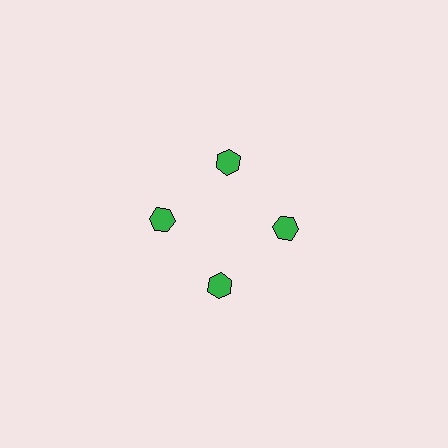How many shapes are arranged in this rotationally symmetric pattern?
There are 4 shapes, arranged in 4 groups of 1.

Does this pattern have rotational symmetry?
Yes, this pattern has 4-fold rotational symmetry. It looks the same after rotating 90 degrees around the center.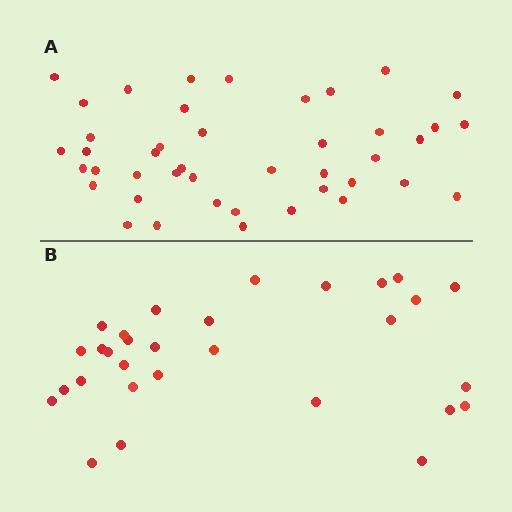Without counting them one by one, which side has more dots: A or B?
Region A (the top region) has more dots.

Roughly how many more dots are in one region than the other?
Region A has approximately 15 more dots than region B.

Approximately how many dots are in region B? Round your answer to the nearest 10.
About 30 dots.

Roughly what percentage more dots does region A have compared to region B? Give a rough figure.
About 45% more.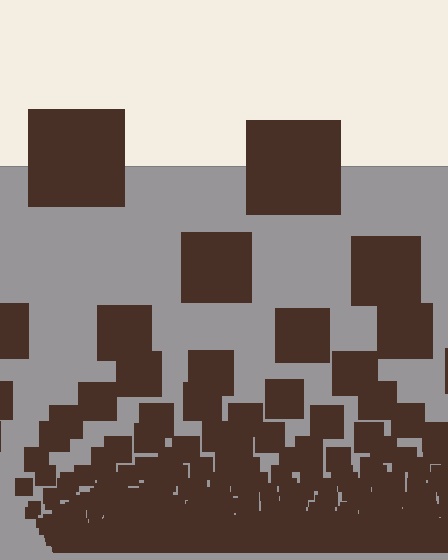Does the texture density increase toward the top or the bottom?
Density increases toward the bottom.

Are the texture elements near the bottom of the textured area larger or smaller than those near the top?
Smaller. The gradient is inverted — elements near the bottom are smaller and denser.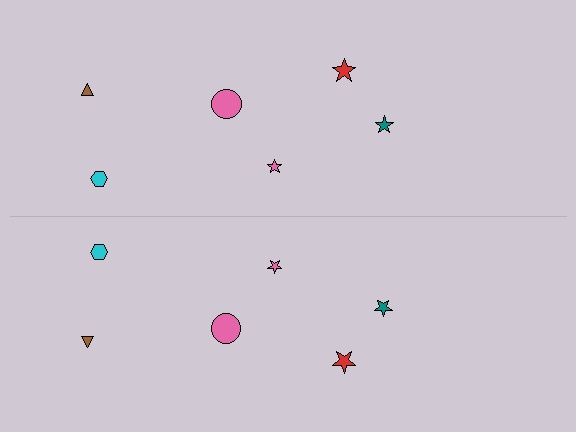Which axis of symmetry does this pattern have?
The pattern has a horizontal axis of symmetry running through the center of the image.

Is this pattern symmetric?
Yes, this pattern has bilateral (reflection) symmetry.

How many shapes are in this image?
There are 12 shapes in this image.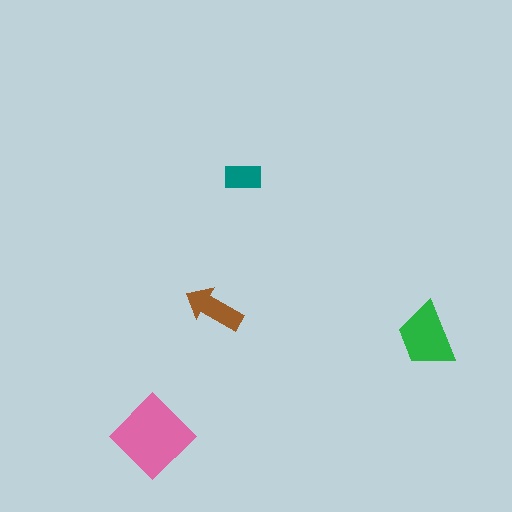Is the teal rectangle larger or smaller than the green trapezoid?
Smaller.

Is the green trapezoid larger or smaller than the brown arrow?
Larger.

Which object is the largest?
The pink diamond.